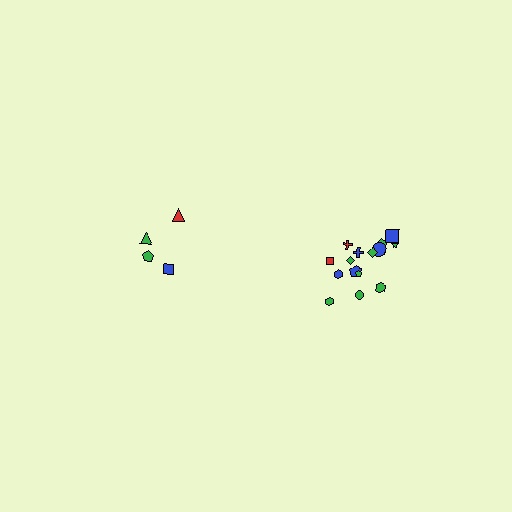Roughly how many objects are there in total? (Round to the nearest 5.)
Roughly 20 objects in total.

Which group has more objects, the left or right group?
The right group.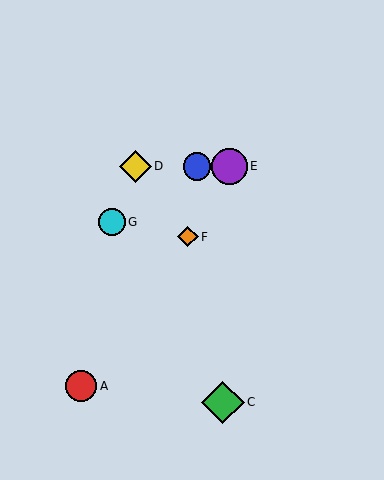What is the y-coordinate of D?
Object D is at y≈166.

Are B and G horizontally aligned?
No, B is at y≈166 and G is at y≈222.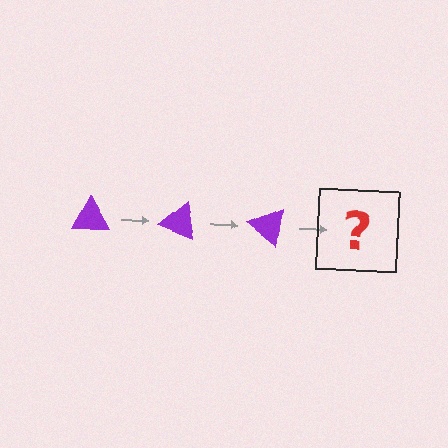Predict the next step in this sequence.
The next step is a purple triangle rotated 60 degrees.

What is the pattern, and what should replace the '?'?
The pattern is that the triangle rotates 20 degrees each step. The '?' should be a purple triangle rotated 60 degrees.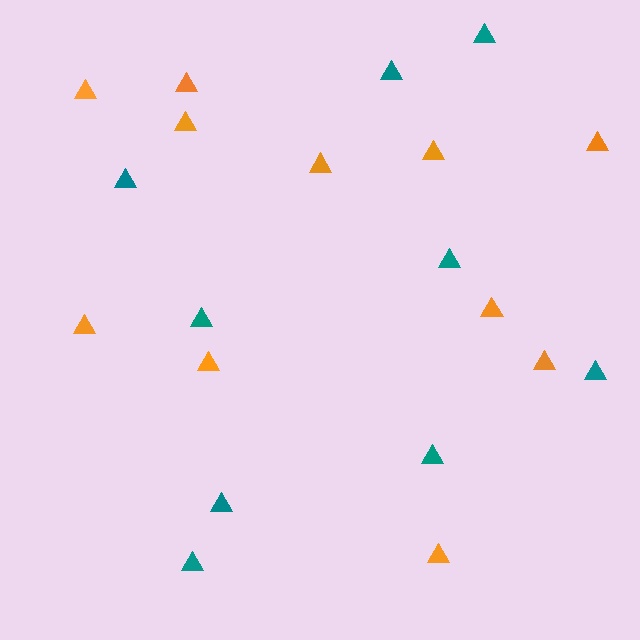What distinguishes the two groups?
There are 2 groups: one group of orange triangles (11) and one group of teal triangles (9).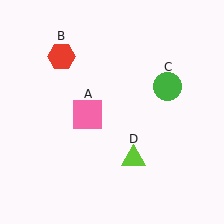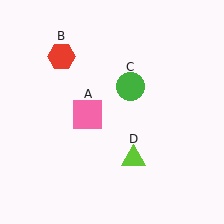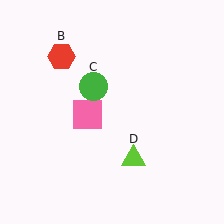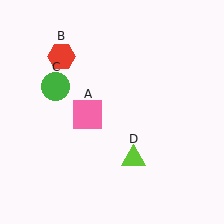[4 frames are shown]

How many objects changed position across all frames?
1 object changed position: green circle (object C).